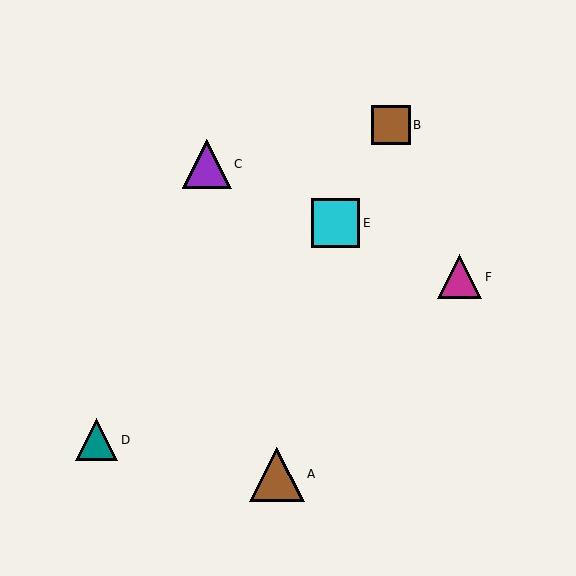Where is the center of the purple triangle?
The center of the purple triangle is at (207, 164).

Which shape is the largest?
The brown triangle (labeled A) is the largest.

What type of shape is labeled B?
Shape B is a brown square.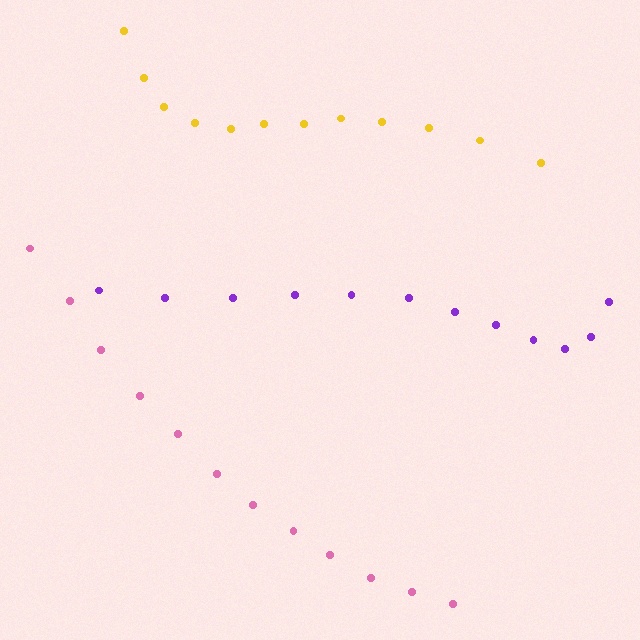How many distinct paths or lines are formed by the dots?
There are 3 distinct paths.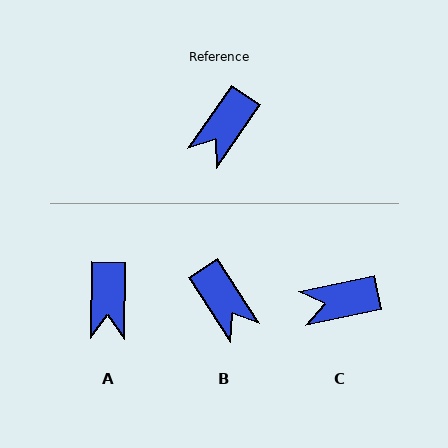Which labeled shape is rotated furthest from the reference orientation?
B, about 68 degrees away.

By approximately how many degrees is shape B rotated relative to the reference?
Approximately 68 degrees counter-clockwise.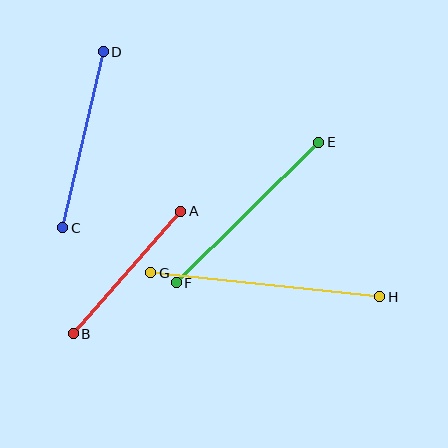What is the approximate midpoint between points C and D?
The midpoint is at approximately (83, 140) pixels.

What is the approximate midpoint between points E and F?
The midpoint is at approximately (247, 212) pixels.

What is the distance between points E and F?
The distance is approximately 200 pixels.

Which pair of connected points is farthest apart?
Points G and H are farthest apart.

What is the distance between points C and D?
The distance is approximately 181 pixels.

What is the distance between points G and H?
The distance is approximately 230 pixels.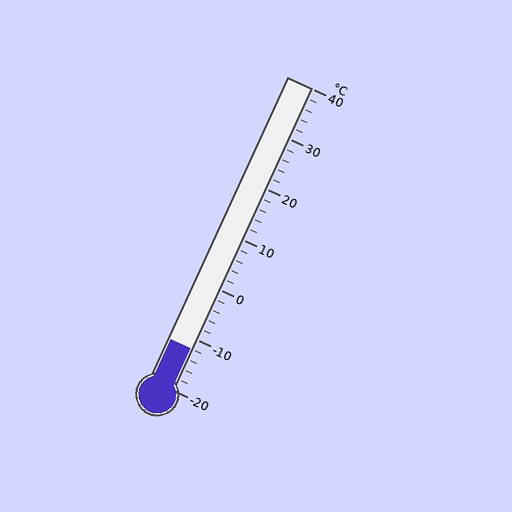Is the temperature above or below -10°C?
The temperature is below -10°C.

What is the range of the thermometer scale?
The thermometer scale ranges from -20°C to 40°C.